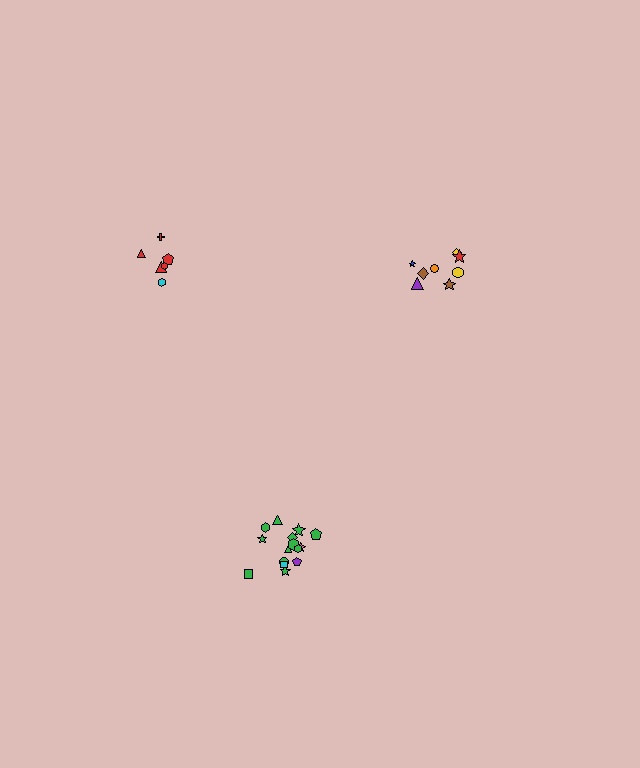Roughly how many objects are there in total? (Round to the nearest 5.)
Roughly 30 objects in total.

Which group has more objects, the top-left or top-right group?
The top-right group.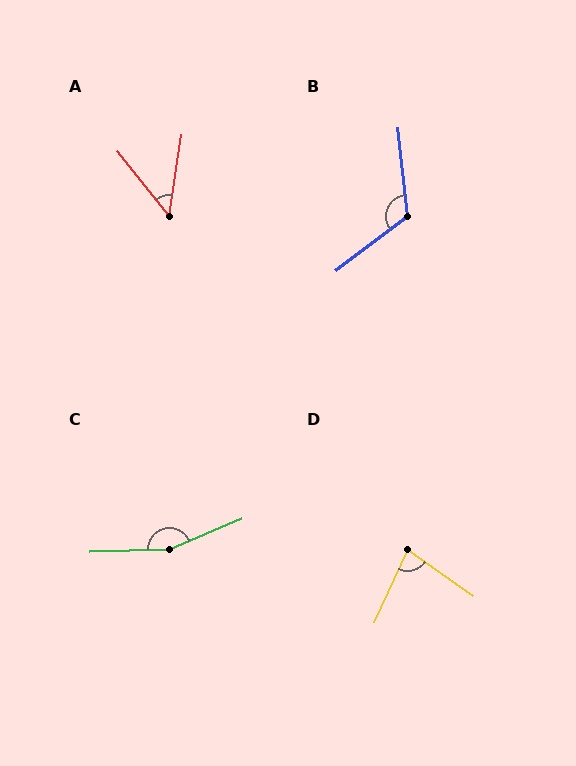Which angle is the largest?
C, at approximately 159 degrees.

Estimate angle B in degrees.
Approximately 121 degrees.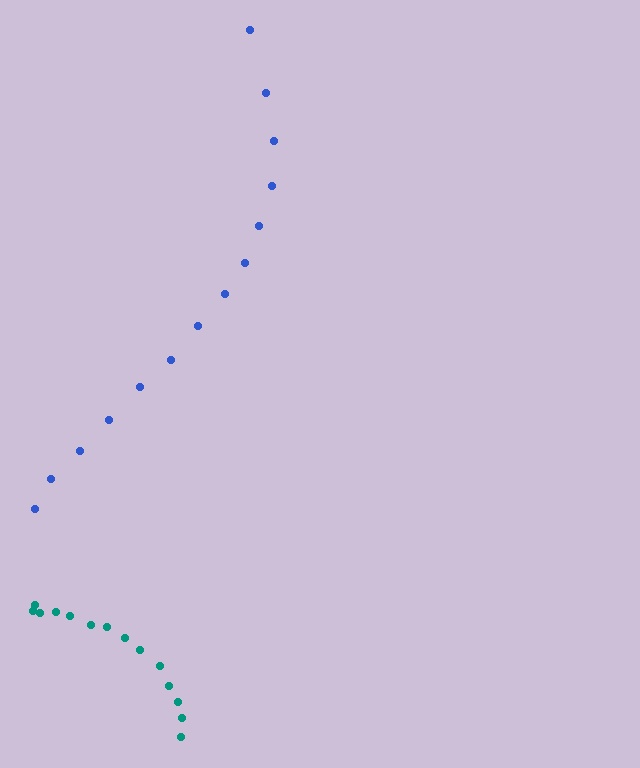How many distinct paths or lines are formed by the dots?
There are 2 distinct paths.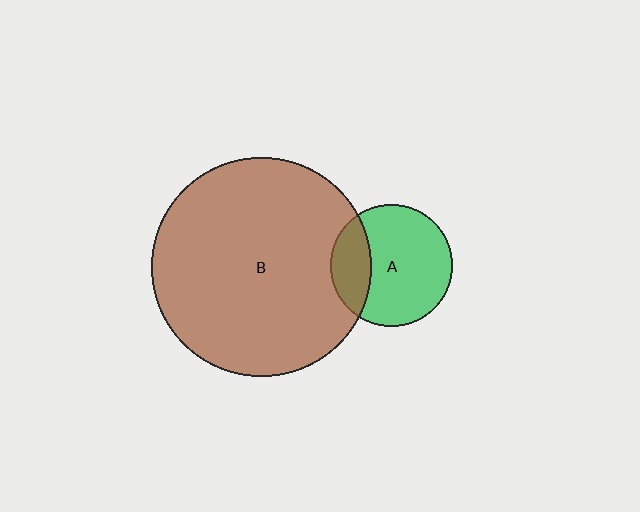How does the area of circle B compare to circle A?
Approximately 3.2 times.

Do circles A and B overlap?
Yes.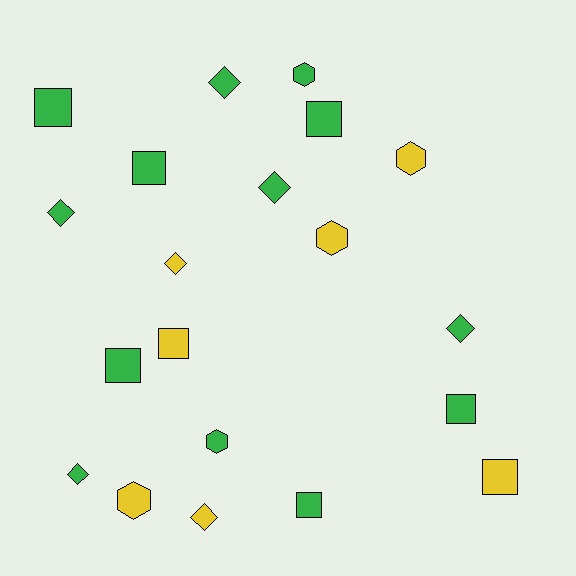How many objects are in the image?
There are 20 objects.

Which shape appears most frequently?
Square, with 8 objects.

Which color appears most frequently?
Green, with 13 objects.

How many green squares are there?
There are 6 green squares.